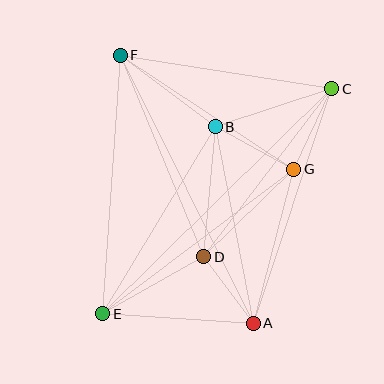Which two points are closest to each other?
Points A and D are closest to each other.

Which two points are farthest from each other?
Points C and E are farthest from each other.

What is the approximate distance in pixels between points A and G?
The distance between A and G is approximately 159 pixels.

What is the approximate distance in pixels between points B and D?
The distance between B and D is approximately 131 pixels.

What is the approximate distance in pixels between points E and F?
The distance between E and F is approximately 259 pixels.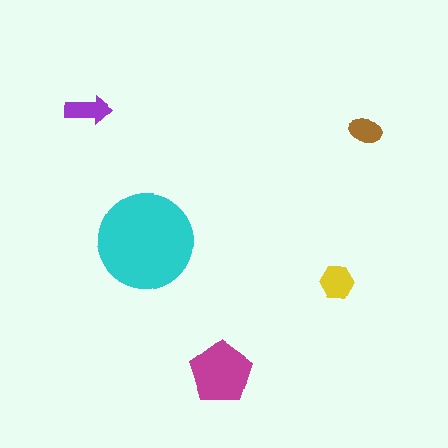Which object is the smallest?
The brown ellipse.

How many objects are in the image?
There are 5 objects in the image.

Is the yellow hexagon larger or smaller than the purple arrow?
Larger.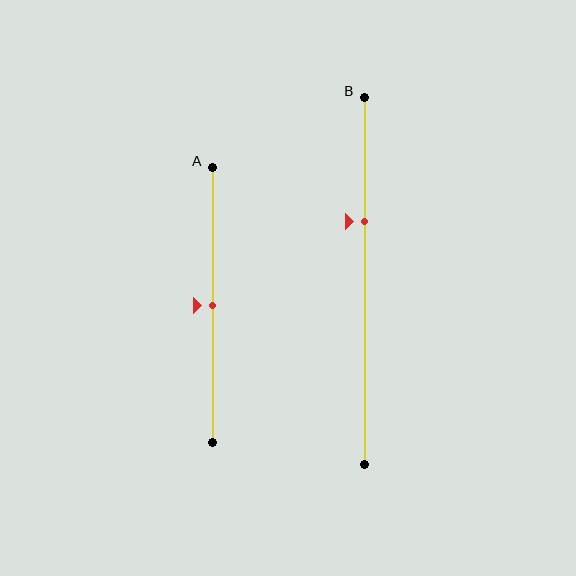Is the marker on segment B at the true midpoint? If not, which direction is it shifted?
No, the marker on segment B is shifted upward by about 16% of the segment length.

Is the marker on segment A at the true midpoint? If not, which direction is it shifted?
Yes, the marker on segment A is at the true midpoint.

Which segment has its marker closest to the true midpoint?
Segment A has its marker closest to the true midpoint.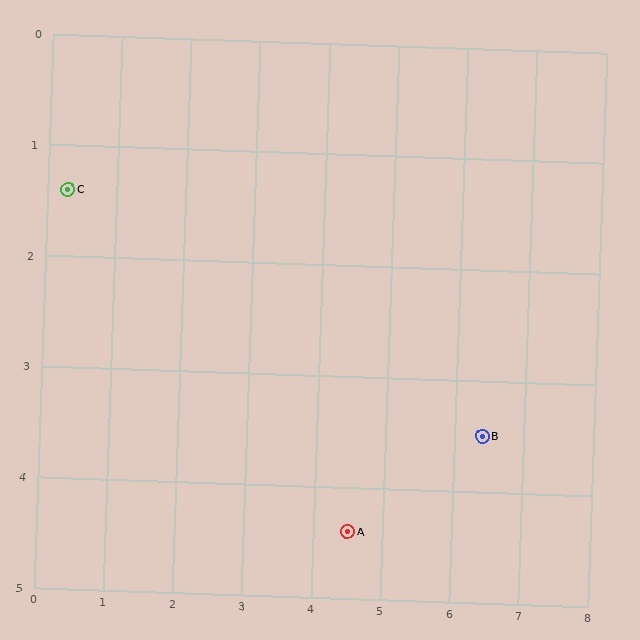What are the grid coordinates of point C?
Point C is at approximately (0.3, 1.4).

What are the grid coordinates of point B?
Point B is at approximately (6.4, 3.5).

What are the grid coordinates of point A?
Point A is at approximately (4.5, 4.4).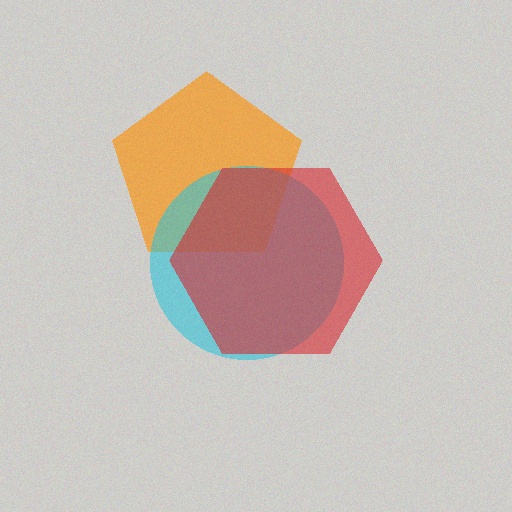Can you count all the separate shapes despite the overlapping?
Yes, there are 3 separate shapes.